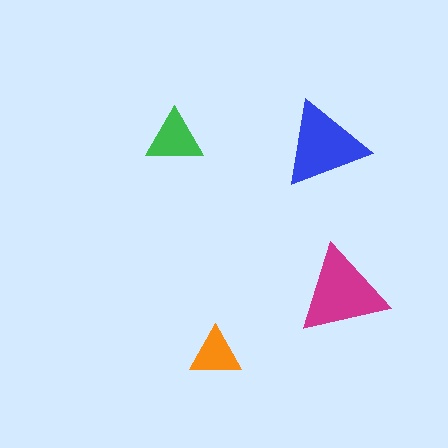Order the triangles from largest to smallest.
the magenta one, the blue one, the green one, the orange one.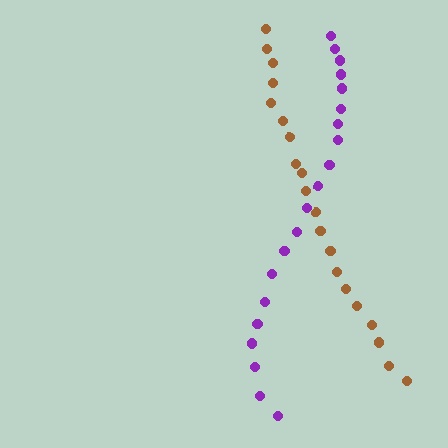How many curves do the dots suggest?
There are 2 distinct paths.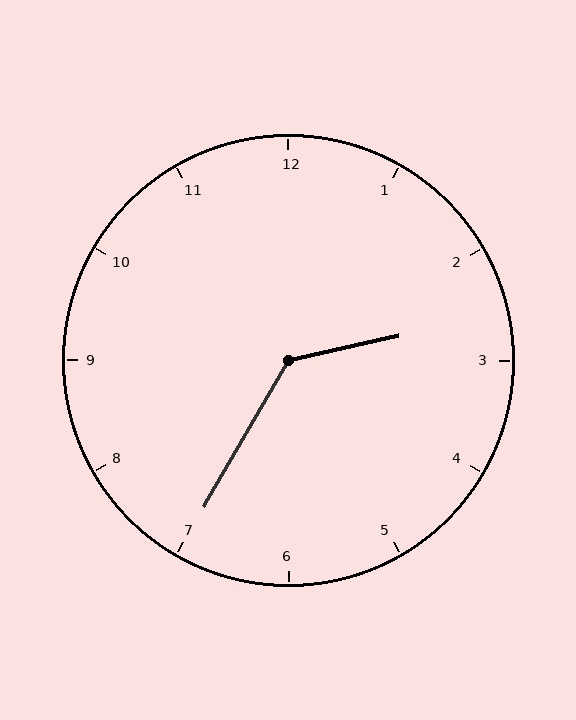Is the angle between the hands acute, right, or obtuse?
It is obtuse.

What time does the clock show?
2:35.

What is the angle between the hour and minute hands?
Approximately 132 degrees.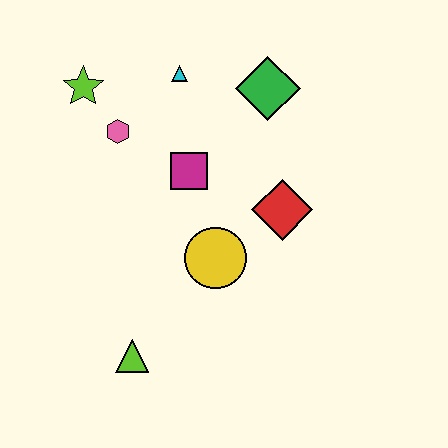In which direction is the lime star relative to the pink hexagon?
The lime star is above the pink hexagon.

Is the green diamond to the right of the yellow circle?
Yes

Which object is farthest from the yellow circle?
The lime star is farthest from the yellow circle.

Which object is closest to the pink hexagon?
The lime star is closest to the pink hexagon.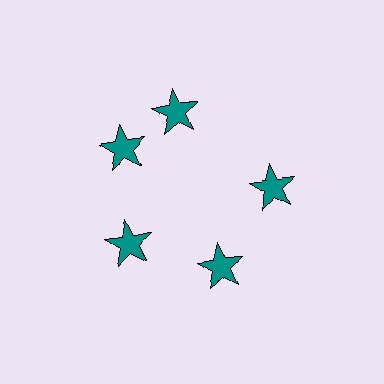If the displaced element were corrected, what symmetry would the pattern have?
It would have 5-fold rotational symmetry — the pattern would map onto itself every 72 degrees.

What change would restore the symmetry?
The symmetry would be restored by rotating it back into even spacing with its neighbors so that all 5 stars sit at equal angles and equal distance from the center.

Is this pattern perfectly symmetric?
No. The 5 teal stars are arranged in a ring, but one element near the 1 o'clock position is rotated out of alignment along the ring, breaking the 5-fold rotational symmetry.